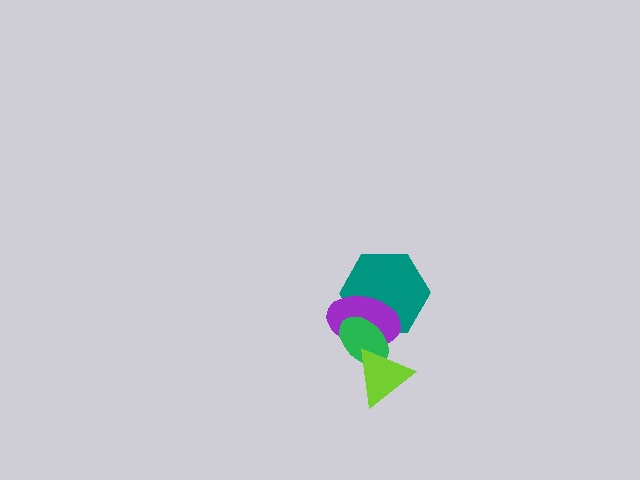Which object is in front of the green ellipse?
The lime triangle is in front of the green ellipse.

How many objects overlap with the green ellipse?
3 objects overlap with the green ellipse.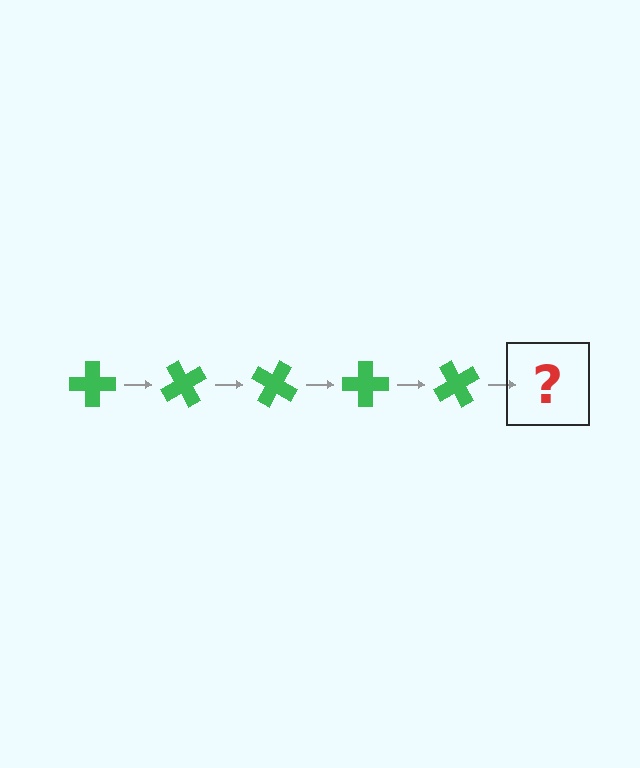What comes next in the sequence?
The next element should be a green cross rotated 300 degrees.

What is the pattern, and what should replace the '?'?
The pattern is that the cross rotates 60 degrees each step. The '?' should be a green cross rotated 300 degrees.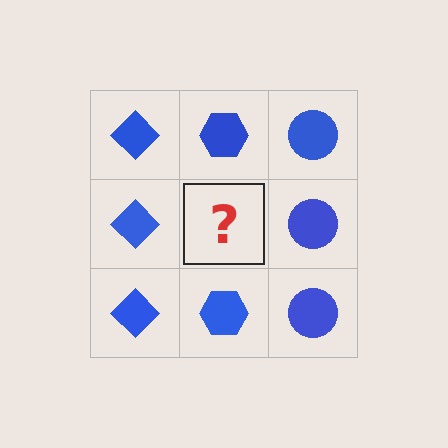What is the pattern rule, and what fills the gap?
The rule is that each column has a consistent shape. The gap should be filled with a blue hexagon.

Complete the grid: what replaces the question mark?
The question mark should be replaced with a blue hexagon.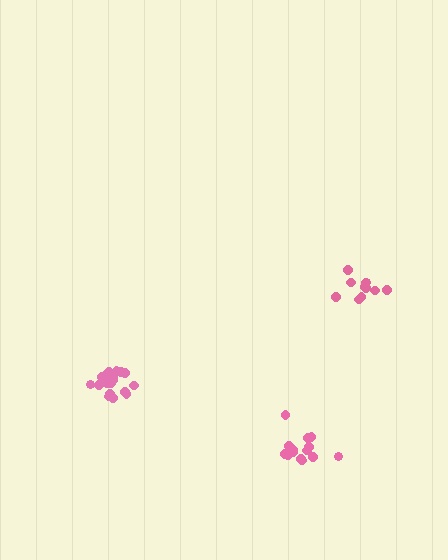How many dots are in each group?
Group 1: 12 dots, Group 2: 18 dots, Group 3: 16 dots (46 total).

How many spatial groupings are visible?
There are 3 spatial groupings.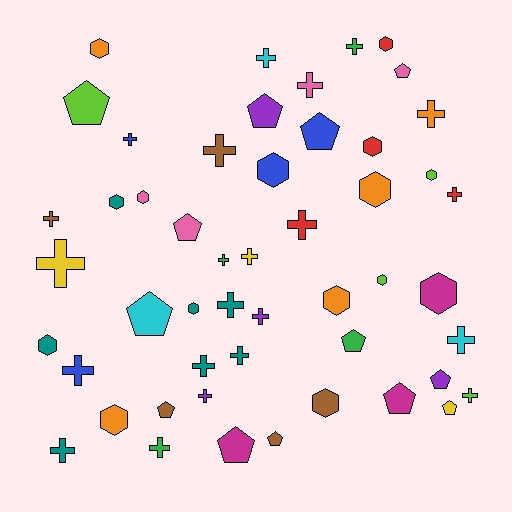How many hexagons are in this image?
There are 15 hexagons.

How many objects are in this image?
There are 50 objects.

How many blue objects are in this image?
There are 4 blue objects.